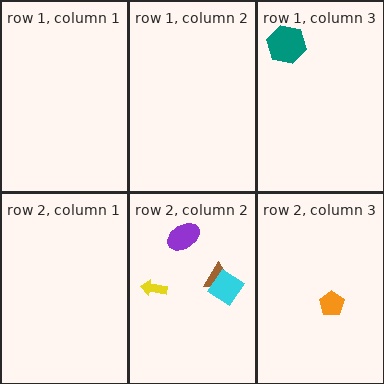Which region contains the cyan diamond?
The row 2, column 2 region.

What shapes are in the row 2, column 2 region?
The brown triangle, the purple ellipse, the cyan diamond, the yellow arrow.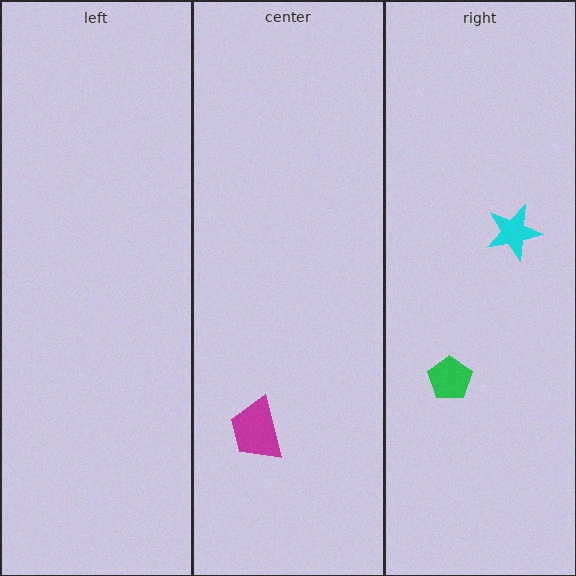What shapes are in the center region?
The magenta trapezoid.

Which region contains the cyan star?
The right region.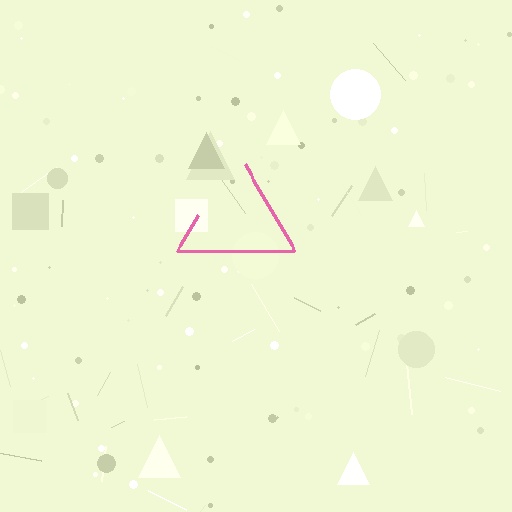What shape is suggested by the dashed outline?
The dashed outline suggests a triangle.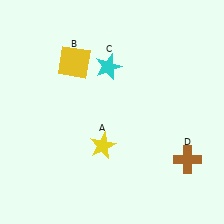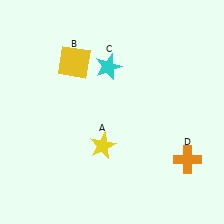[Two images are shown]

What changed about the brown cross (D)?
In Image 1, D is brown. In Image 2, it changed to orange.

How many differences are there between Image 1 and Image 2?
There is 1 difference between the two images.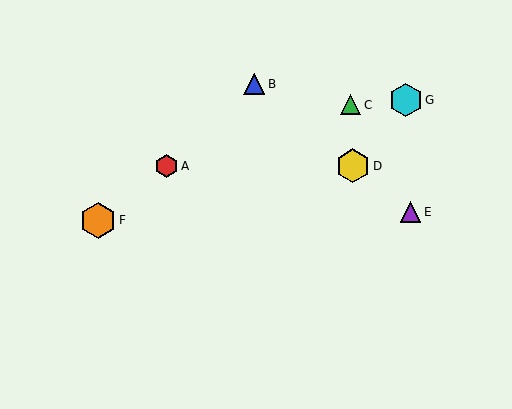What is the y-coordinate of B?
Object B is at y≈84.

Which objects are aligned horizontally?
Objects A, D are aligned horizontally.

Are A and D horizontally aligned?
Yes, both are at y≈166.